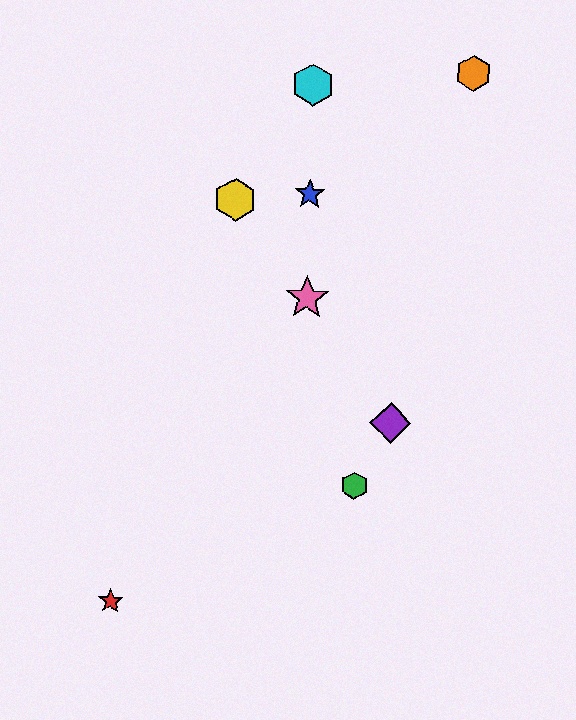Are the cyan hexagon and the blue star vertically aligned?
Yes, both are at x≈313.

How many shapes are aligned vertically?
3 shapes (the blue star, the cyan hexagon, the pink star) are aligned vertically.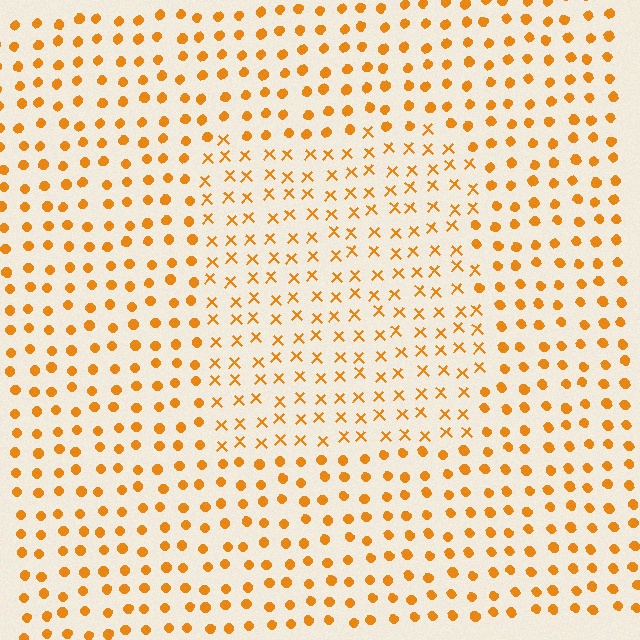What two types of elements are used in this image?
The image uses X marks inside the rectangle region and circles outside it.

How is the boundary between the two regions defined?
The boundary is defined by a change in element shape: X marks inside vs. circles outside. All elements share the same color and spacing.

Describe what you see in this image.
The image is filled with small orange elements arranged in a uniform grid. A rectangle-shaped region contains X marks, while the surrounding area contains circles. The boundary is defined purely by the change in element shape.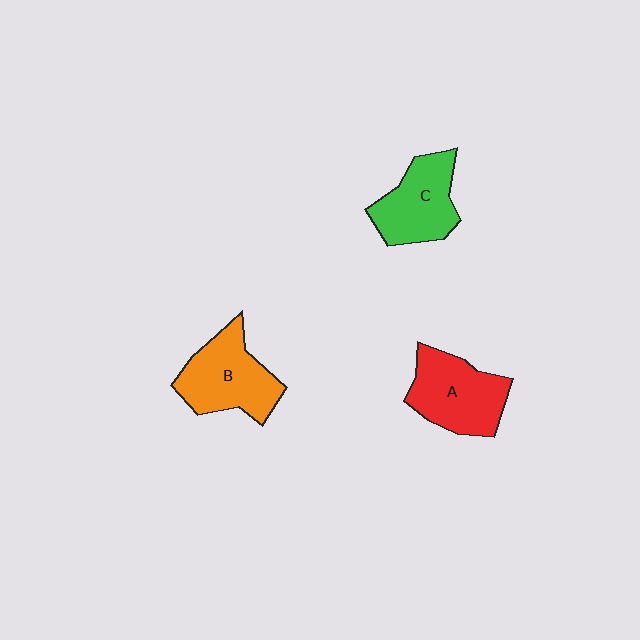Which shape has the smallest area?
Shape C (green).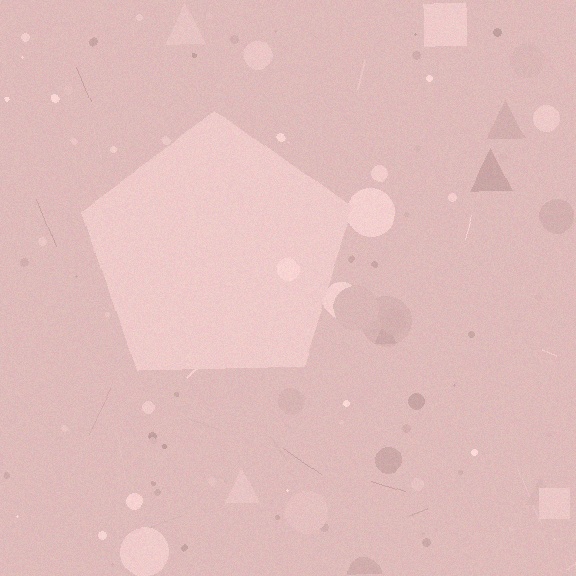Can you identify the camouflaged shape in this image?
The camouflaged shape is a pentagon.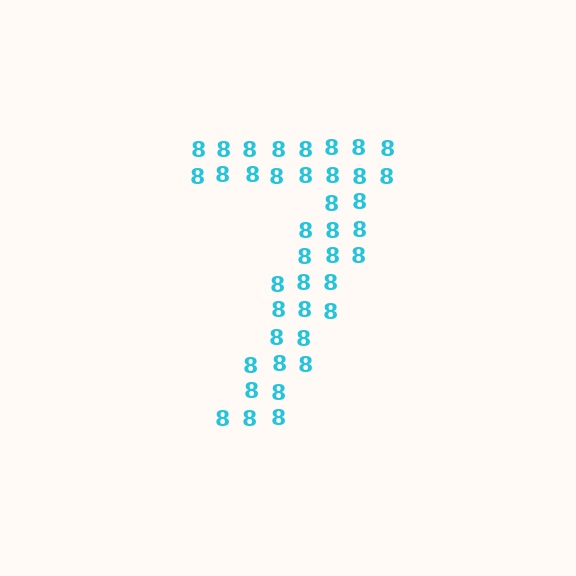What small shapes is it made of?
It is made of small digit 8's.